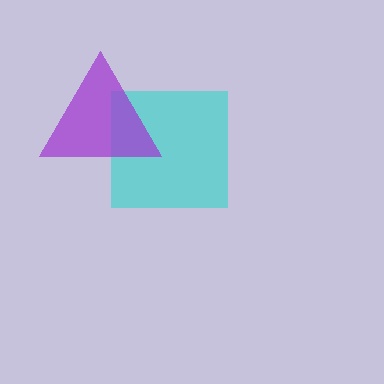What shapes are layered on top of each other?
The layered shapes are: a cyan square, a purple triangle.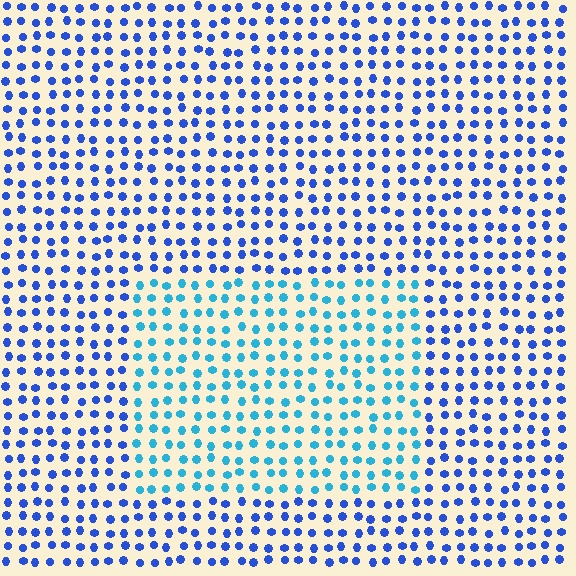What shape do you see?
I see a rectangle.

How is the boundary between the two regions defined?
The boundary is defined purely by a slight shift in hue (about 34 degrees). Spacing, size, and orientation are identical on both sides.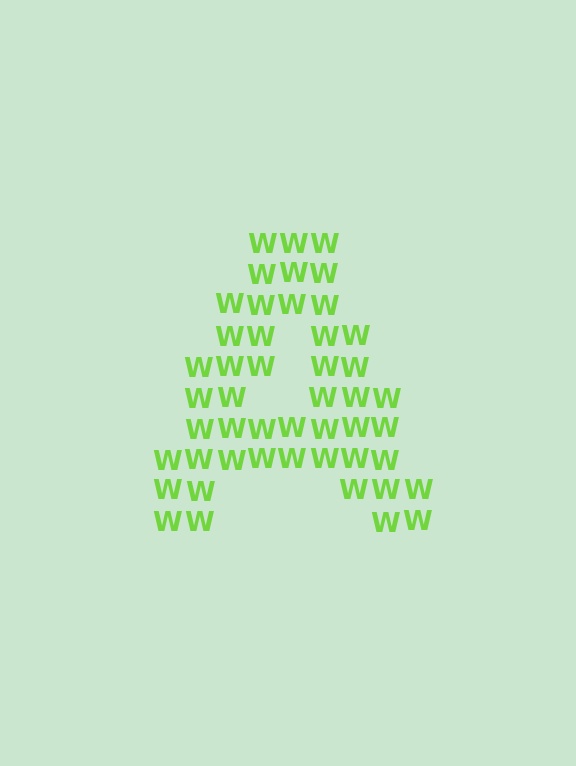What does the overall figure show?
The overall figure shows the letter A.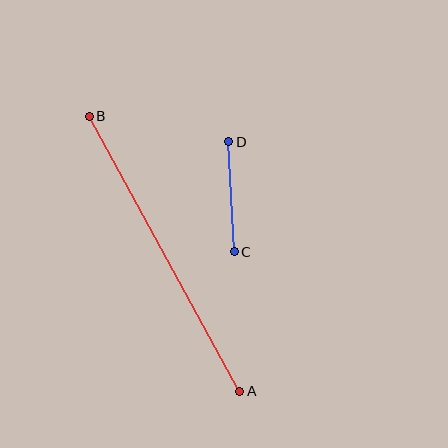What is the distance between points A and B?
The distance is approximately 313 pixels.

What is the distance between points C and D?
The distance is approximately 110 pixels.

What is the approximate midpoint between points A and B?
The midpoint is at approximately (165, 254) pixels.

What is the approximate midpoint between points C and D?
The midpoint is at approximately (232, 197) pixels.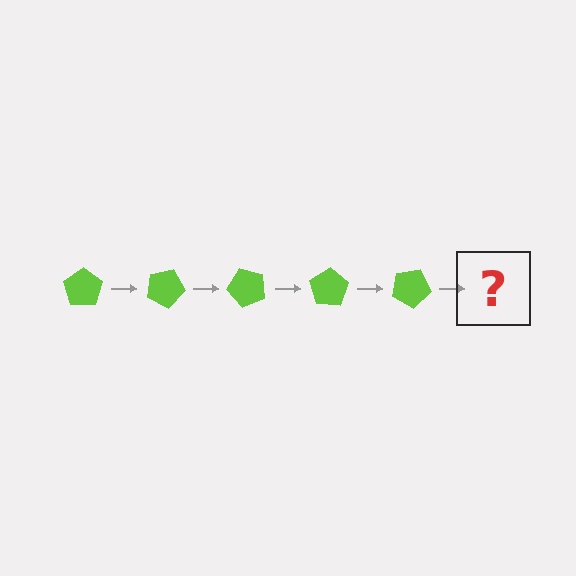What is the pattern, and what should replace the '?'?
The pattern is that the pentagon rotates 25 degrees each step. The '?' should be a lime pentagon rotated 125 degrees.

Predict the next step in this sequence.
The next step is a lime pentagon rotated 125 degrees.